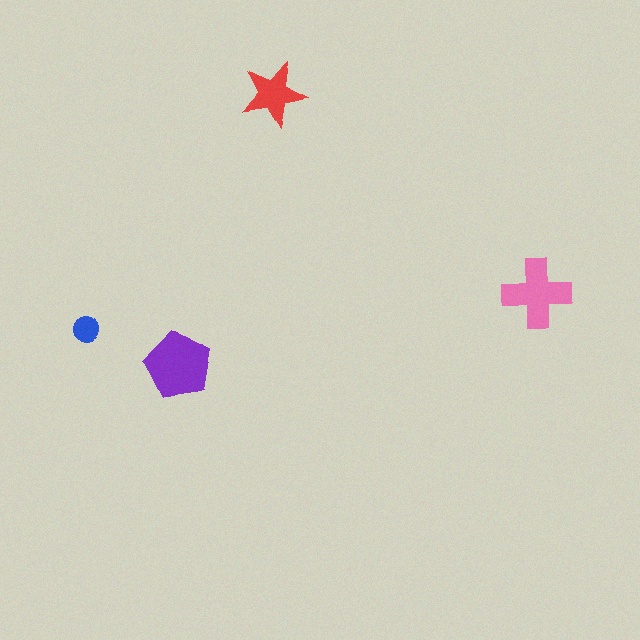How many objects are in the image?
There are 4 objects in the image.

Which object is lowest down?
The purple pentagon is bottommost.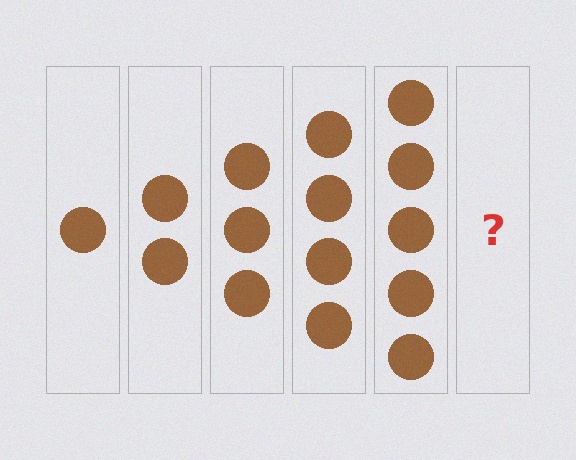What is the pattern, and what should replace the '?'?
The pattern is that each step adds one more circle. The '?' should be 6 circles.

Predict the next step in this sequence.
The next step is 6 circles.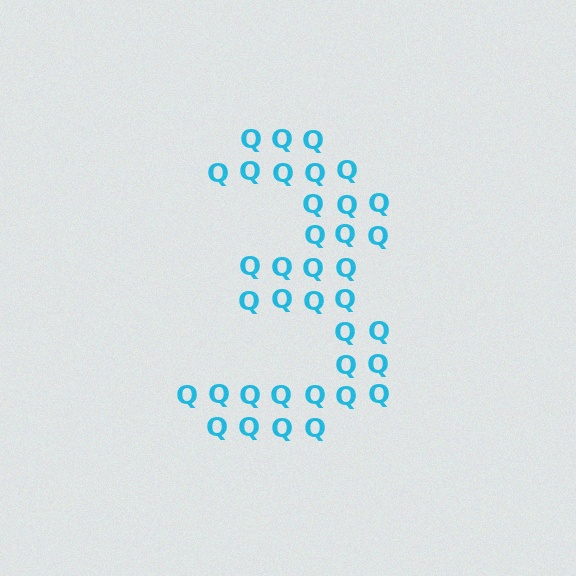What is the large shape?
The large shape is the digit 3.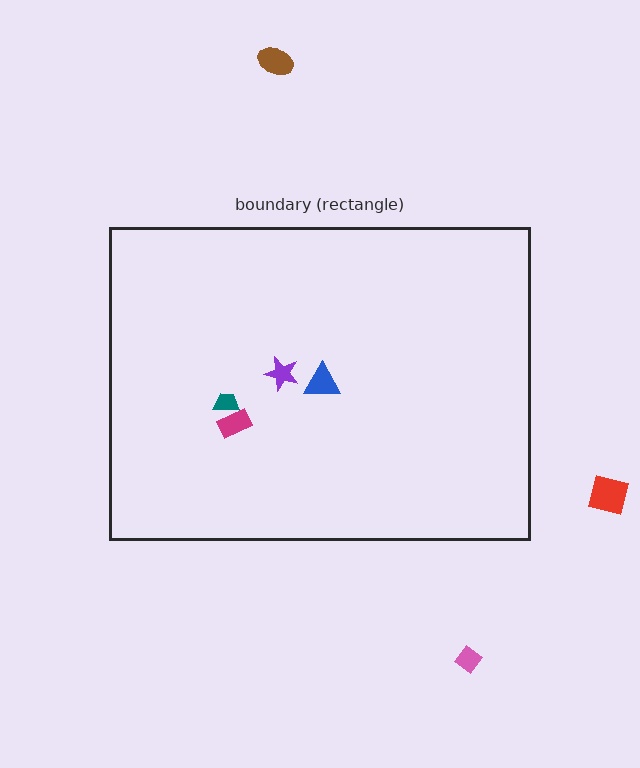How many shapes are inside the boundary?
4 inside, 3 outside.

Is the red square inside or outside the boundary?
Outside.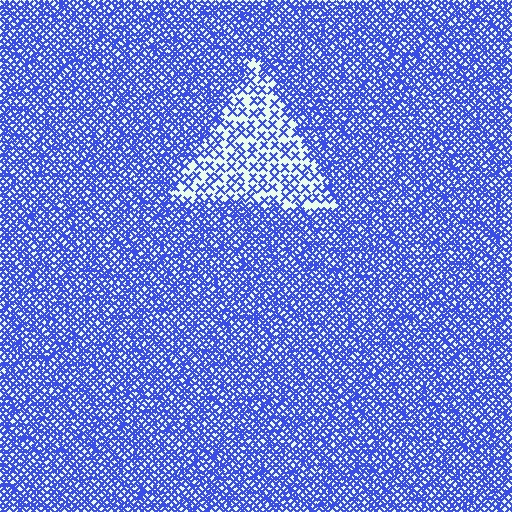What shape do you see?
I see a triangle.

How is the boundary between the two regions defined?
The boundary is defined by a change in element density (approximately 2.5x ratio). All elements are the same color, size, and shape.